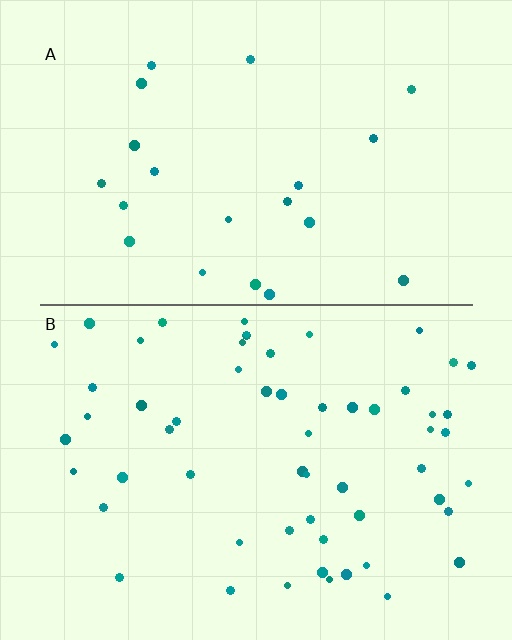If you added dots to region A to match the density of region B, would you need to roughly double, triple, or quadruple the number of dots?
Approximately triple.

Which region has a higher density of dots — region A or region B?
B (the bottom).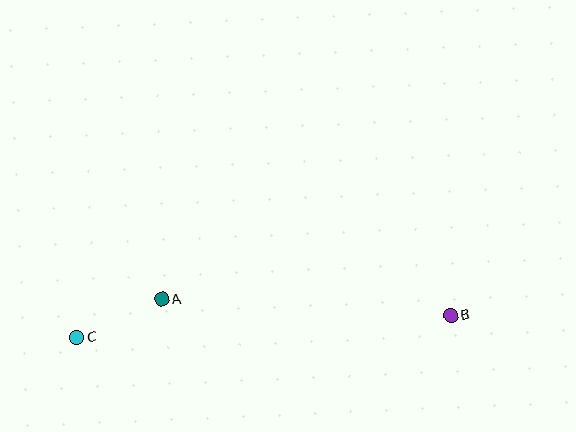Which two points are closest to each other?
Points A and C are closest to each other.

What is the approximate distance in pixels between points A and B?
The distance between A and B is approximately 290 pixels.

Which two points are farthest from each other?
Points B and C are farthest from each other.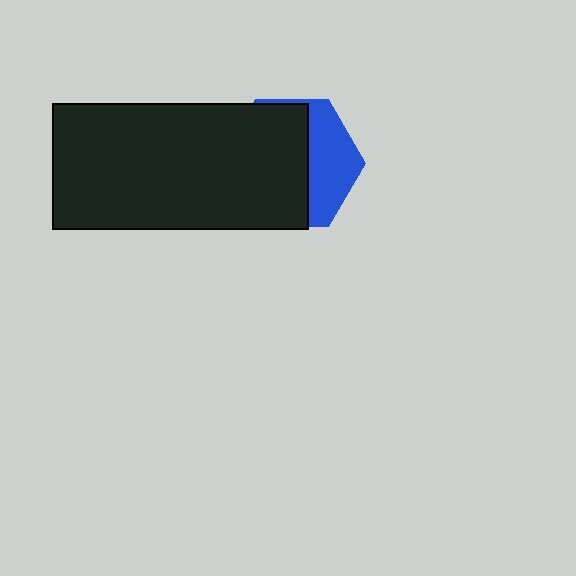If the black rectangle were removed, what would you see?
You would see the complete blue hexagon.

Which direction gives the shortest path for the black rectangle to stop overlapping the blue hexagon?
Moving left gives the shortest separation.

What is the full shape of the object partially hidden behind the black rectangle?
The partially hidden object is a blue hexagon.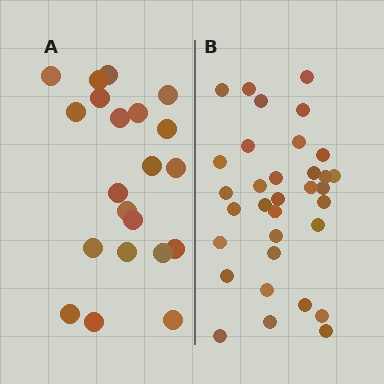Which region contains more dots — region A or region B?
Region B (the right region) has more dots.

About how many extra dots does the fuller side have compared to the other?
Region B has roughly 12 or so more dots than region A.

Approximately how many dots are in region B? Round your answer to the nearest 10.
About 30 dots. (The exact count is 33, which rounds to 30.)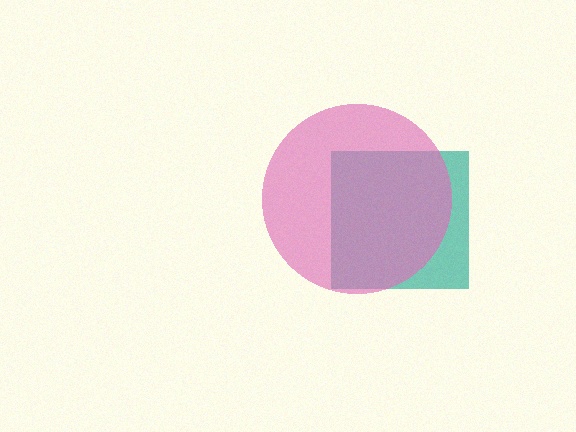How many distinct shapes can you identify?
There are 2 distinct shapes: a teal square, a pink circle.